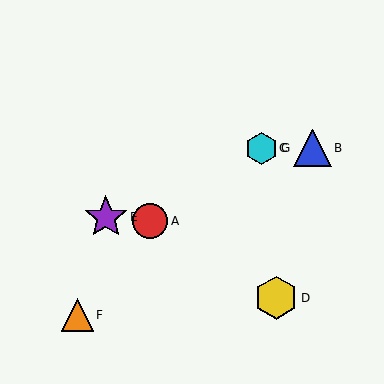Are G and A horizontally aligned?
No, G is at y≈148 and A is at y≈221.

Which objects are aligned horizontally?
Objects B, C, G are aligned horizontally.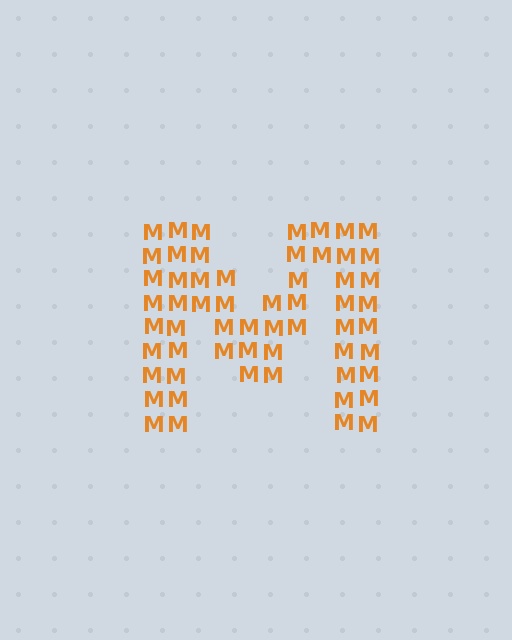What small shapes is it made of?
It is made of small letter M's.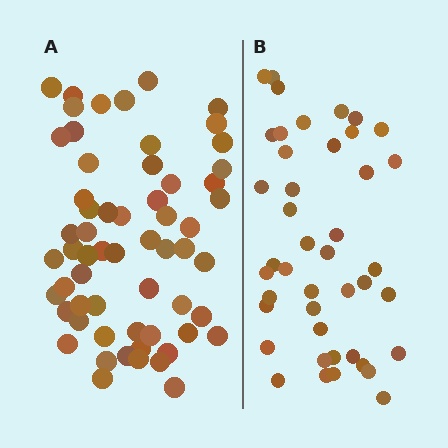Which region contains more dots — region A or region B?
Region A (the left region) has more dots.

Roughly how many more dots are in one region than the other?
Region A has approximately 15 more dots than region B.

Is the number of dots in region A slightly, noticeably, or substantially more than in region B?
Region A has noticeably more, but not dramatically so. The ratio is roughly 1.4 to 1.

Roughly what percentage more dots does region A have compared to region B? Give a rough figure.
About 40% more.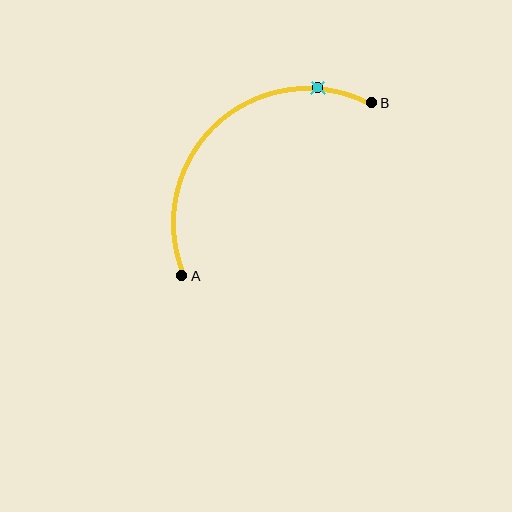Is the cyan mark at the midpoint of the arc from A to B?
No. The cyan mark lies on the arc but is closer to endpoint B. The arc midpoint would be at the point on the curve equidistant along the arc from both A and B.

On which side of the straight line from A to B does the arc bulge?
The arc bulges above and to the left of the straight line connecting A and B.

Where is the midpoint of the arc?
The arc midpoint is the point on the curve farthest from the straight line joining A and B. It sits above and to the left of that line.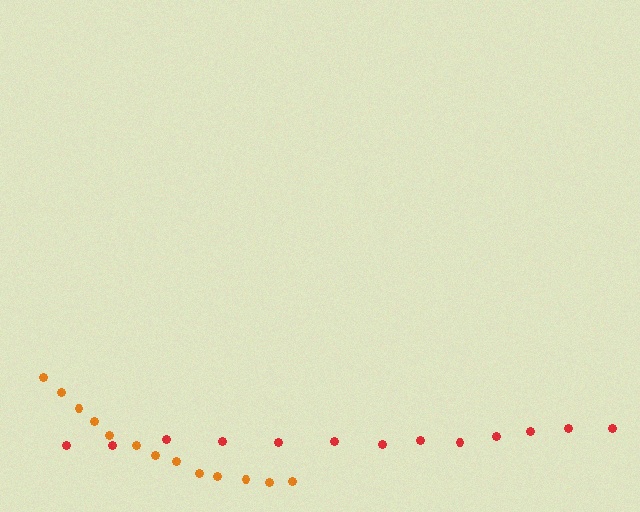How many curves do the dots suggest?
There are 2 distinct paths.